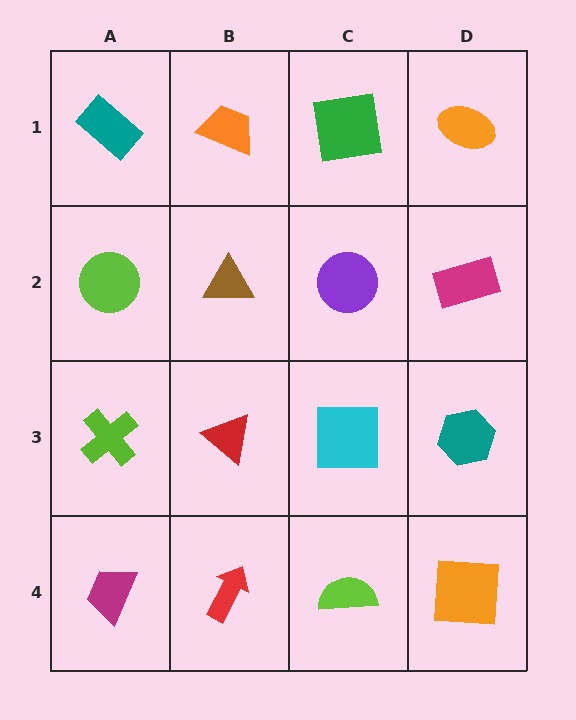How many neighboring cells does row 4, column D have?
2.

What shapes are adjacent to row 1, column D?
A magenta rectangle (row 2, column D), a green square (row 1, column C).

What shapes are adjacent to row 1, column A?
A lime circle (row 2, column A), an orange trapezoid (row 1, column B).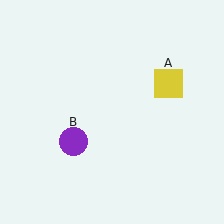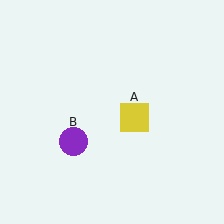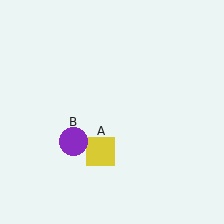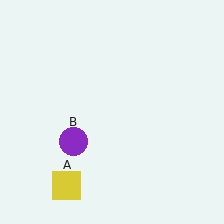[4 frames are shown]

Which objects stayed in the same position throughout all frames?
Purple circle (object B) remained stationary.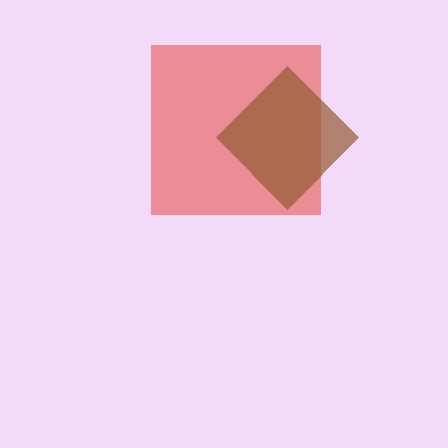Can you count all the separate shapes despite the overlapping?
Yes, there are 2 separate shapes.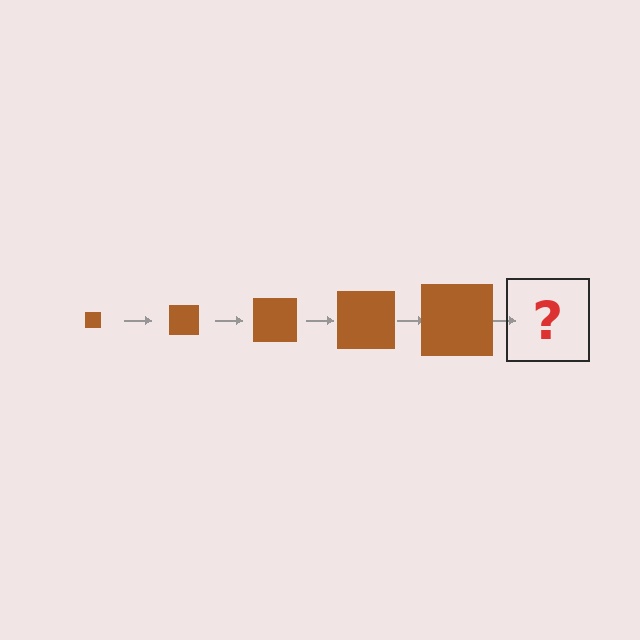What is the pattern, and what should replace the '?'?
The pattern is that the square gets progressively larger each step. The '?' should be a brown square, larger than the previous one.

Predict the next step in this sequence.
The next step is a brown square, larger than the previous one.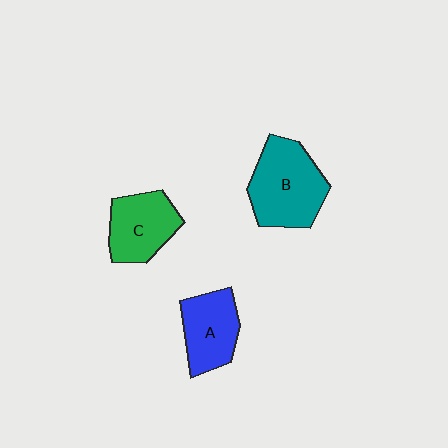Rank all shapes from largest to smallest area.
From largest to smallest: B (teal), C (green), A (blue).